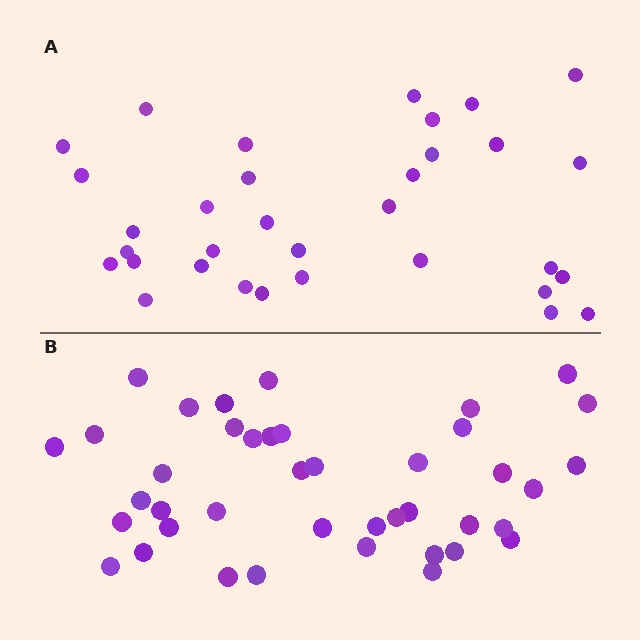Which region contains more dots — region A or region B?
Region B (the bottom region) has more dots.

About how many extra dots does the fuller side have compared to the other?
Region B has roughly 8 or so more dots than region A.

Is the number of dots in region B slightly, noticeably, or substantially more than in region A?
Region B has only slightly more — the two regions are fairly close. The ratio is roughly 1.2 to 1.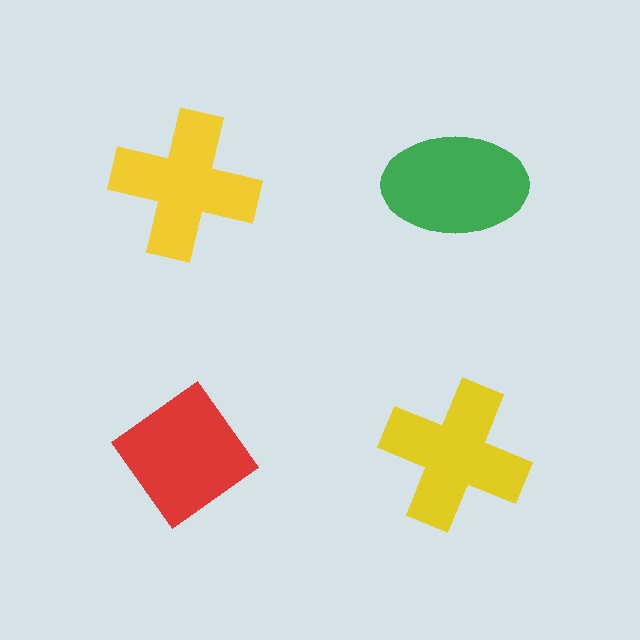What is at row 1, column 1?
A yellow cross.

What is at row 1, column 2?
A green ellipse.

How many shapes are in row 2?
2 shapes.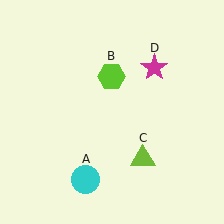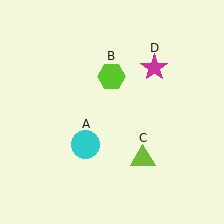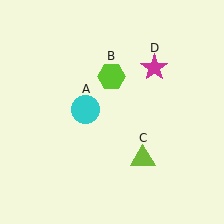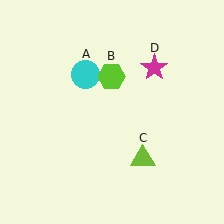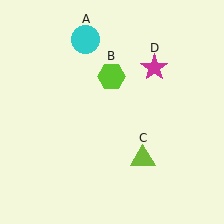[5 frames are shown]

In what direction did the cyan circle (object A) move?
The cyan circle (object A) moved up.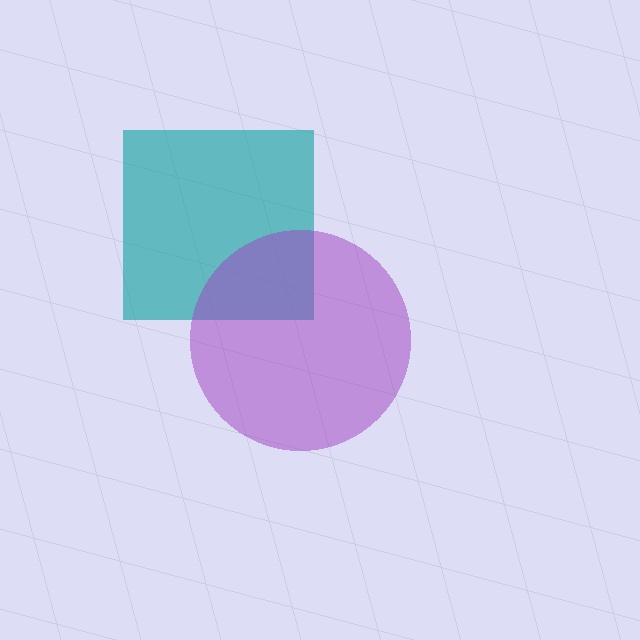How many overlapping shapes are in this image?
There are 2 overlapping shapes in the image.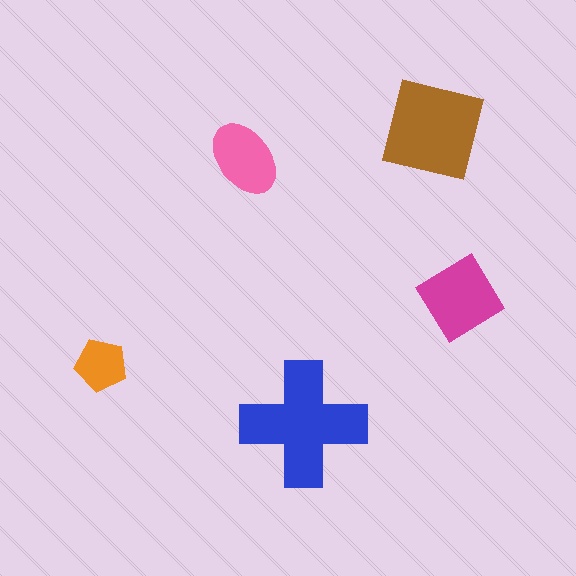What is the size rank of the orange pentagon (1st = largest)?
5th.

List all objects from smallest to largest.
The orange pentagon, the pink ellipse, the magenta diamond, the brown square, the blue cross.